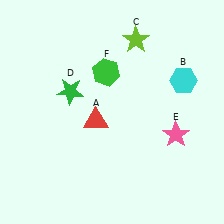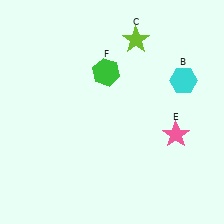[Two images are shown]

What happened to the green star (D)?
The green star (D) was removed in Image 2. It was in the top-left area of Image 1.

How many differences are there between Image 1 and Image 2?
There are 2 differences between the two images.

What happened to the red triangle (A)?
The red triangle (A) was removed in Image 2. It was in the bottom-left area of Image 1.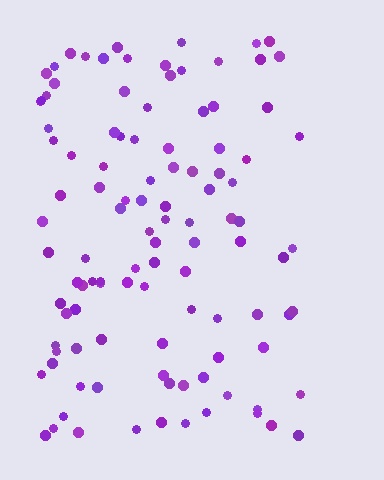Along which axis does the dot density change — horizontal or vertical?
Horizontal.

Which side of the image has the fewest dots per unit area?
The right.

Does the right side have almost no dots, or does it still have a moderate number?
Still a moderate number, just noticeably fewer than the left.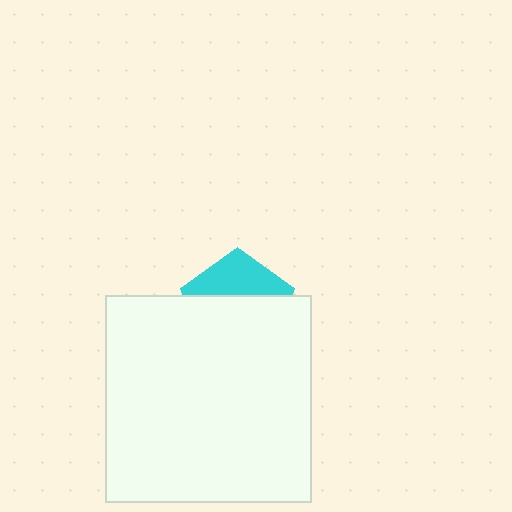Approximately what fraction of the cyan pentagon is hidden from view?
Roughly 64% of the cyan pentagon is hidden behind the white square.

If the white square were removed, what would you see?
You would see the complete cyan pentagon.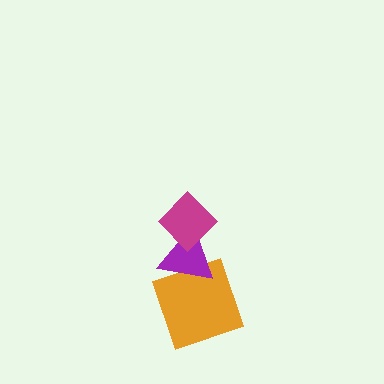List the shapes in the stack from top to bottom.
From top to bottom: the magenta diamond, the purple triangle, the orange square.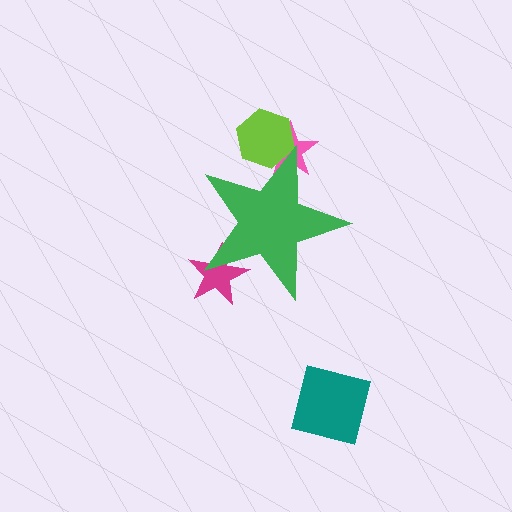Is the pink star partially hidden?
Yes, the pink star is partially hidden behind the green star.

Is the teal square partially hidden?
No, the teal square is fully visible.